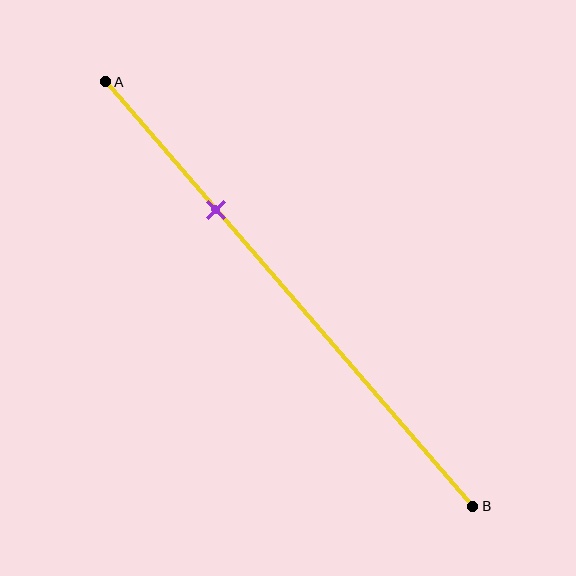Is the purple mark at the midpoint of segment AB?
No, the mark is at about 30% from A, not at the 50% midpoint.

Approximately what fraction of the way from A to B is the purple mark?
The purple mark is approximately 30% of the way from A to B.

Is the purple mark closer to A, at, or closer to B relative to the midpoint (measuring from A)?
The purple mark is closer to point A than the midpoint of segment AB.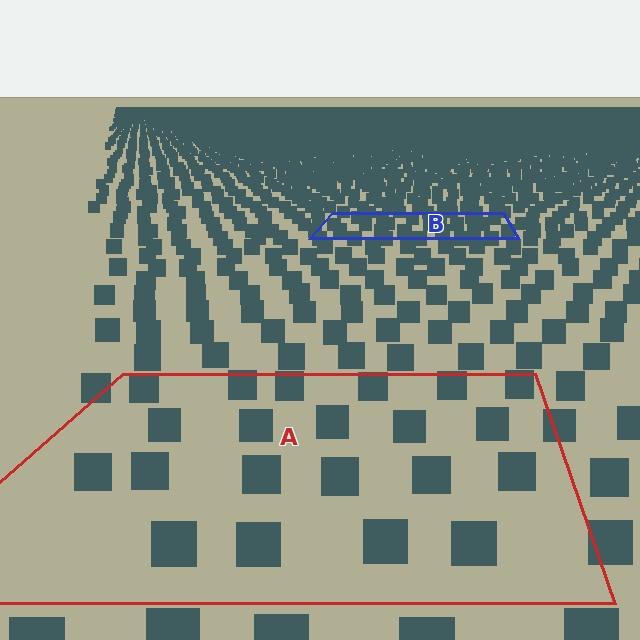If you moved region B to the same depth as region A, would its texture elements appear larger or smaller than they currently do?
They would appear larger. At a closer depth, the same texture elements are projected at a bigger on-screen size.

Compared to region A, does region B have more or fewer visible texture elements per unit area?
Region B has more texture elements per unit area — they are packed more densely because it is farther away.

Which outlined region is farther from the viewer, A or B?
Region B is farther from the viewer — the texture elements inside it appear smaller and more densely packed.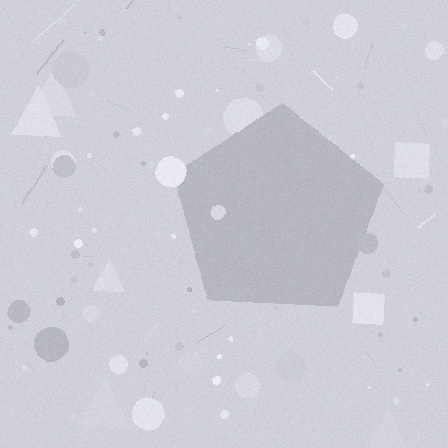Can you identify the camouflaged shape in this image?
The camouflaged shape is a pentagon.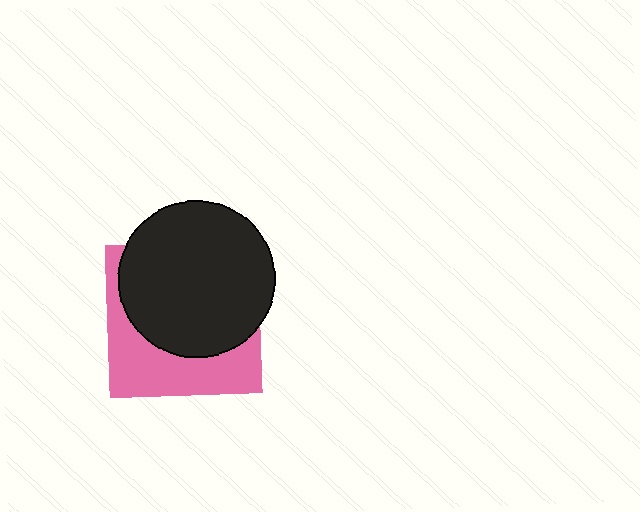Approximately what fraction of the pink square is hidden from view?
Roughly 61% of the pink square is hidden behind the black circle.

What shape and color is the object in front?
The object in front is a black circle.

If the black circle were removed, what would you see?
You would see the complete pink square.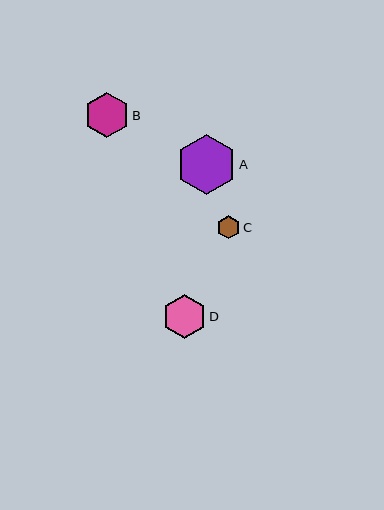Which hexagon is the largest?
Hexagon A is the largest with a size of approximately 59 pixels.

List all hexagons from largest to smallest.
From largest to smallest: A, B, D, C.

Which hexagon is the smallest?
Hexagon C is the smallest with a size of approximately 23 pixels.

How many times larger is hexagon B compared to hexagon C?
Hexagon B is approximately 1.9 times the size of hexagon C.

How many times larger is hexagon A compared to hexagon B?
Hexagon A is approximately 1.3 times the size of hexagon B.